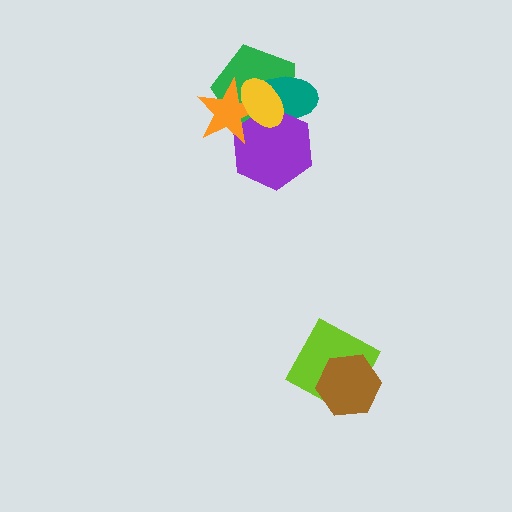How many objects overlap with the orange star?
4 objects overlap with the orange star.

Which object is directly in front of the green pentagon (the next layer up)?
The teal ellipse is directly in front of the green pentagon.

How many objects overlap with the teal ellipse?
4 objects overlap with the teal ellipse.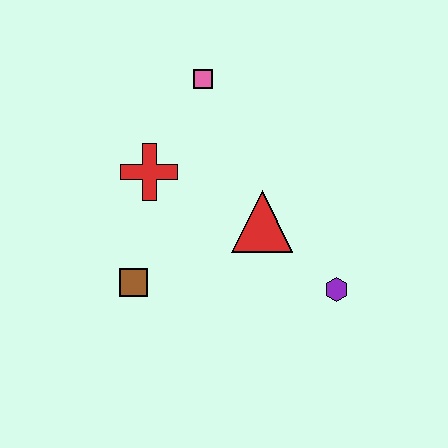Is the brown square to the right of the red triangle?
No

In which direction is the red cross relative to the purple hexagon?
The red cross is to the left of the purple hexagon.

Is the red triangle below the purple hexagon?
No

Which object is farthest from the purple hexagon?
The pink square is farthest from the purple hexagon.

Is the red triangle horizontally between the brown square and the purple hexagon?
Yes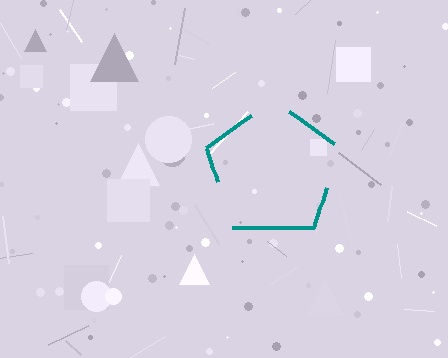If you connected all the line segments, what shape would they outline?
They would outline a pentagon.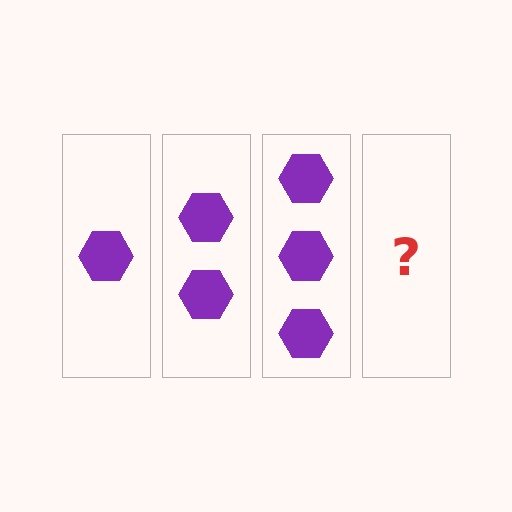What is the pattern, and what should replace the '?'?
The pattern is that each step adds one more hexagon. The '?' should be 4 hexagons.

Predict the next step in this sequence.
The next step is 4 hexagons.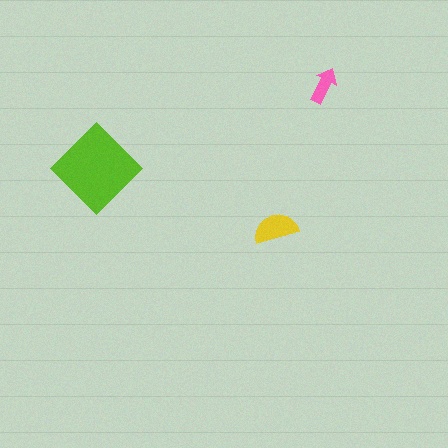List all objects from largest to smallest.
The lime diamond, the yellow semicircle, the pink arrow.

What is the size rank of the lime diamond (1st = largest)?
1st.